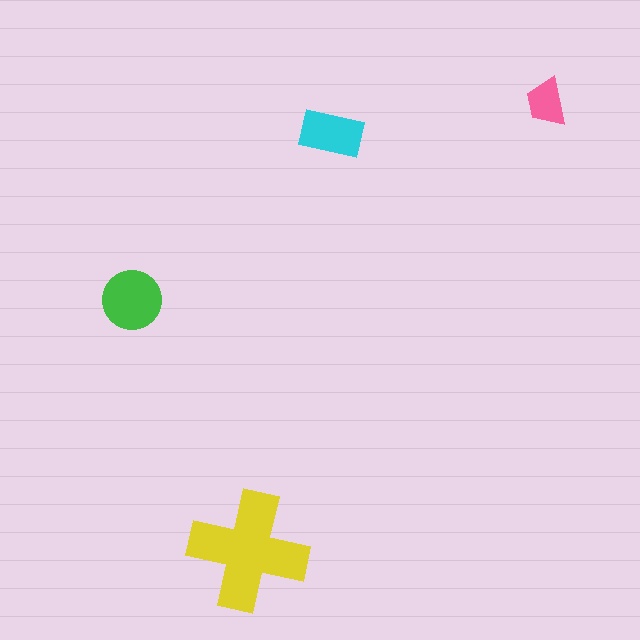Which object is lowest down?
The yellow cross is bottommost.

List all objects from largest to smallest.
The yellow cross, the green circle, the cyan rectangle, the pink trapezoid.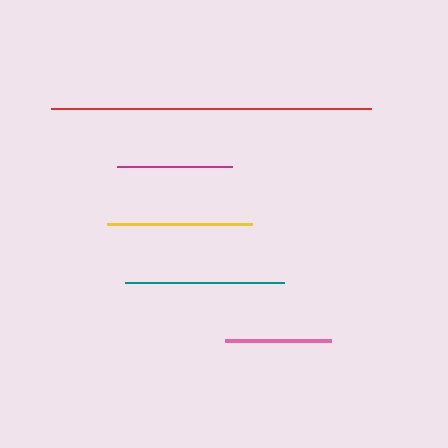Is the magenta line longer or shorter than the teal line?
The teal line is longer than the magenta line.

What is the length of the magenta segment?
The magenta segment is approximately 116 pixels long.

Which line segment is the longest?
The red line is the longest at approximately 320 pixels.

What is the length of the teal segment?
The teal segment is approximately 159 pixels long.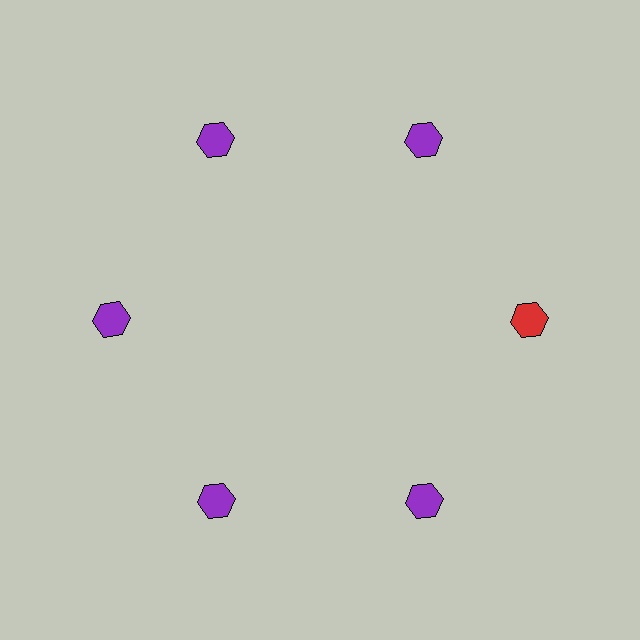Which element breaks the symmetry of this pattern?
The red hexagon at roughly the 3 o'clock position breaks the symmetry. All other shapes are purple hexagons.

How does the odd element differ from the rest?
It has a different color: red instead of purple.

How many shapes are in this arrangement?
There are 6 shapes arranged in a ring pattern.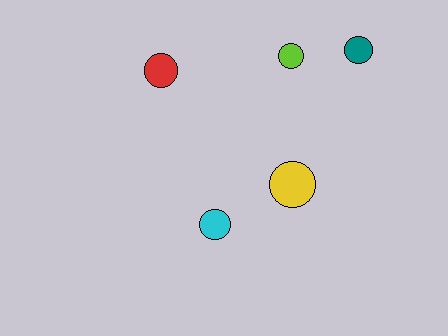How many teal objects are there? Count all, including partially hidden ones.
There is 1 teal object.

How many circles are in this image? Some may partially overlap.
There are 5 circles.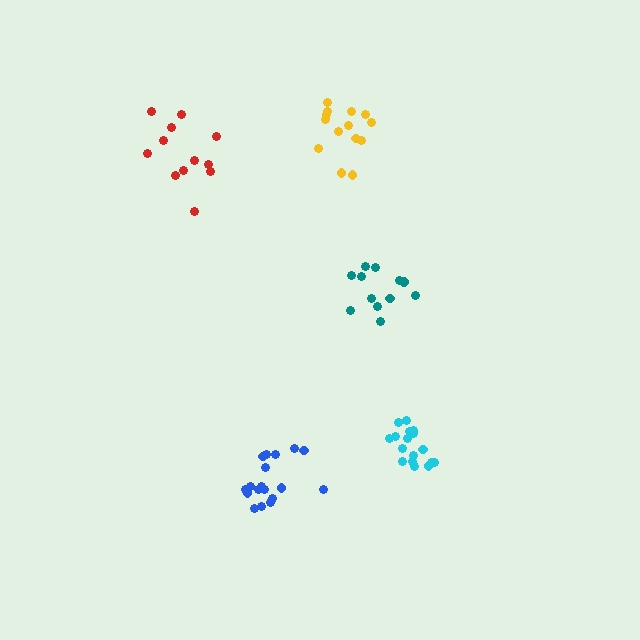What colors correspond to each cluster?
The clusters are colored: teal, red, cyan, blue, yellow.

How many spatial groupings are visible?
There are 5 spatial groupings.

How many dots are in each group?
Group 1: 12 dots, Group 2: 12 dots, Group 3: 17 dots, Group 4: 18 dots, Group 5: 14 dots (73 total).